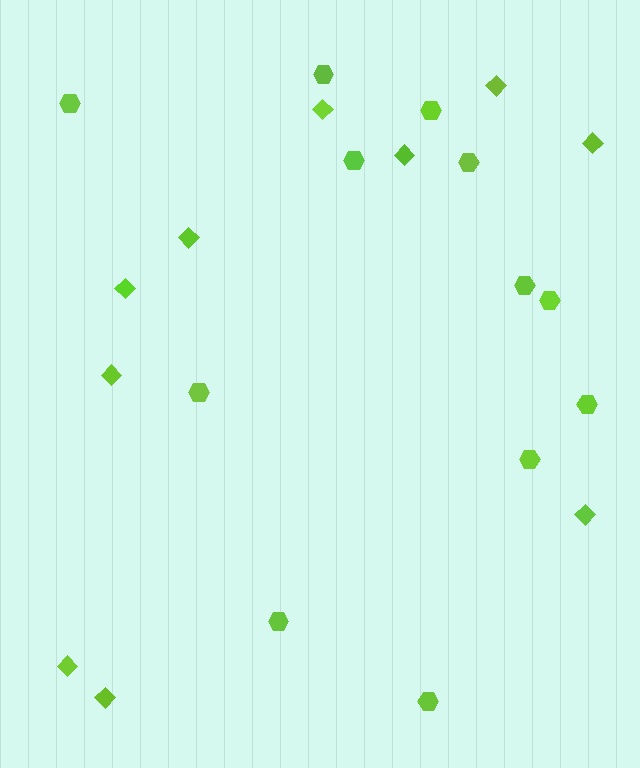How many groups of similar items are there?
There are 2 groups: one group of hexagons (12) and one group of diamonds (10).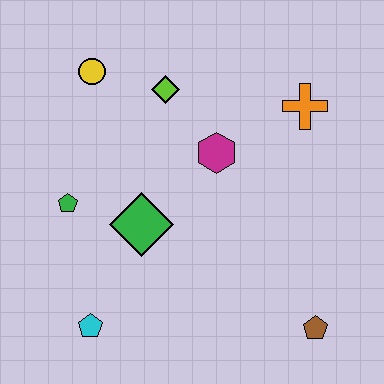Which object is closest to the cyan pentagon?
The green diamond is closest to the cyan pentagon.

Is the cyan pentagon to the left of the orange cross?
Yes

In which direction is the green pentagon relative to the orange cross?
The green pentagon is to the left of the orange cross.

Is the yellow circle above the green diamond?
Yes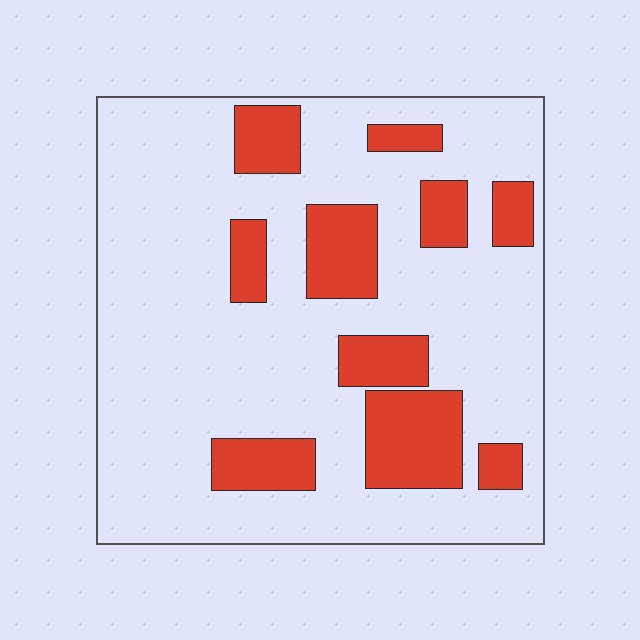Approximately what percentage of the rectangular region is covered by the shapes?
Approximately 20%.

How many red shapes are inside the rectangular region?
10.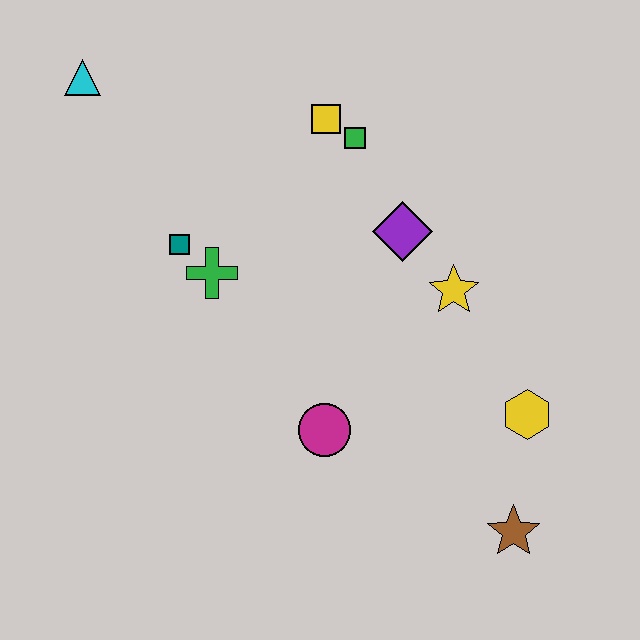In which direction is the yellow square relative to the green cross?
The yellow square is above the green cross.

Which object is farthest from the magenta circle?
The cyan triangle is farthest from the magenta circle.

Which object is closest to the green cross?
The teal square is closest to the green cross.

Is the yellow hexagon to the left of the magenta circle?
No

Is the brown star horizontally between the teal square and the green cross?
No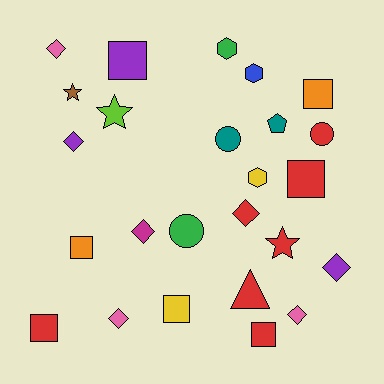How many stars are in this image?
There are 3 stars.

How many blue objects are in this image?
There is 1 blue object.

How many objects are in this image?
There are 25 objects.